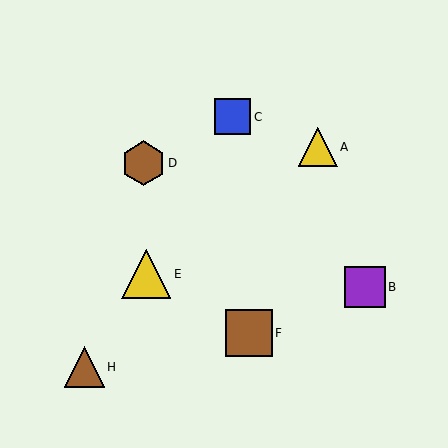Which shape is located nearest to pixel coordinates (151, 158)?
The brown hexagon (labeled D) at (143, 163) is nearest to that location.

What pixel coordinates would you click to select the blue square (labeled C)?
Click at (232, 117) to select the blue square C.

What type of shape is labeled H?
Shape H is a brown triangle.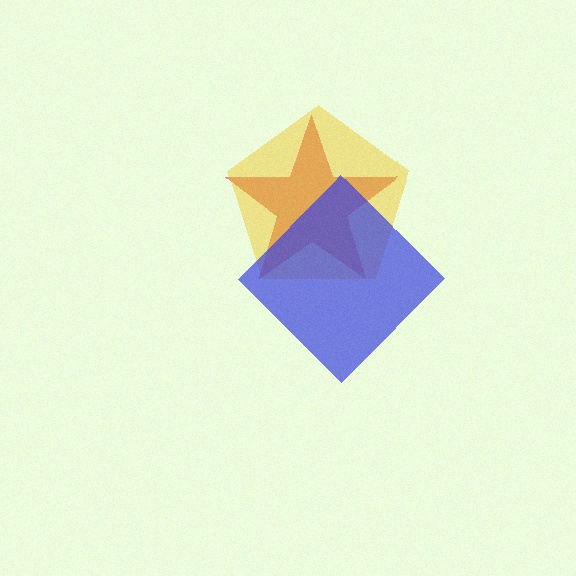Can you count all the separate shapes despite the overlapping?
Yes, there are 3 separate shapes.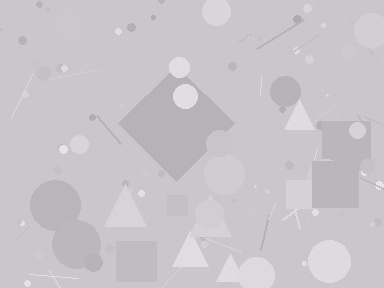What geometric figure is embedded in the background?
A diamond is embedded in the background.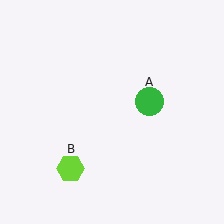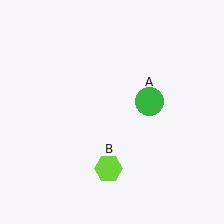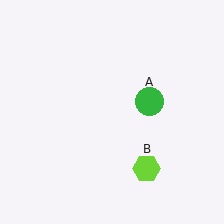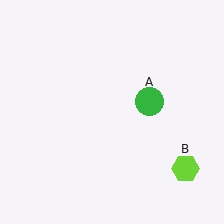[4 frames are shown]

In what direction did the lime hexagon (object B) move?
The lime hexagon (object B) moved right.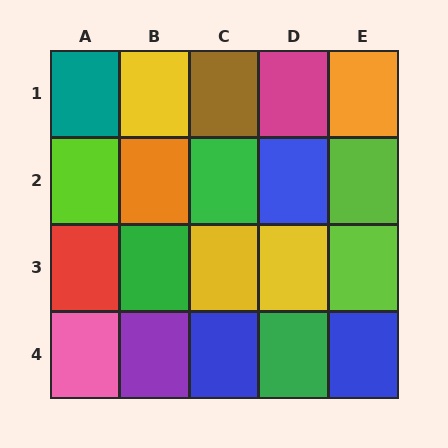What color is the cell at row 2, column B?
Orange.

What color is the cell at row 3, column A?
Red.